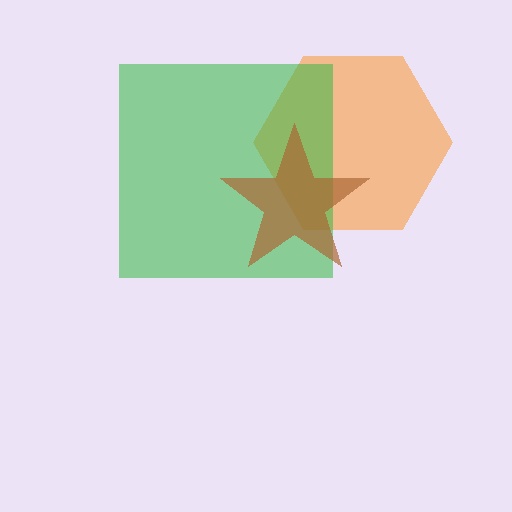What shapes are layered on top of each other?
The layered shapes are: an orange hexagon, a green square, a brown star.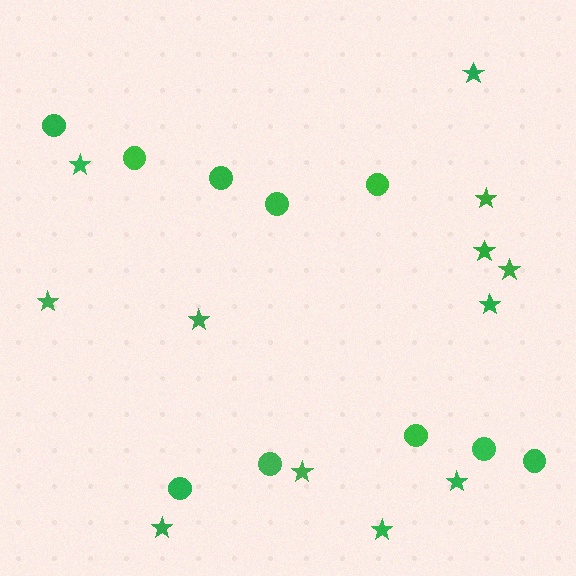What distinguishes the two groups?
There are 2 groups: one group of stars (12) and one group of circles (10).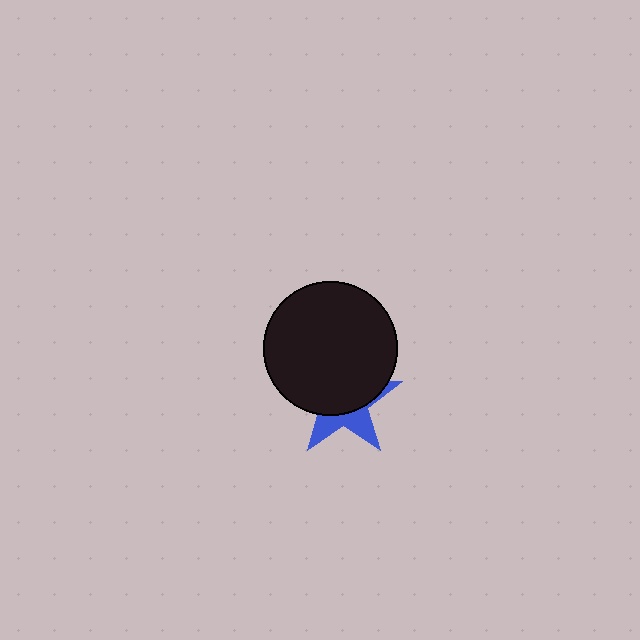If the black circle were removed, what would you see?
You would see the complete blue star.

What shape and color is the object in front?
The object in front is a black circle.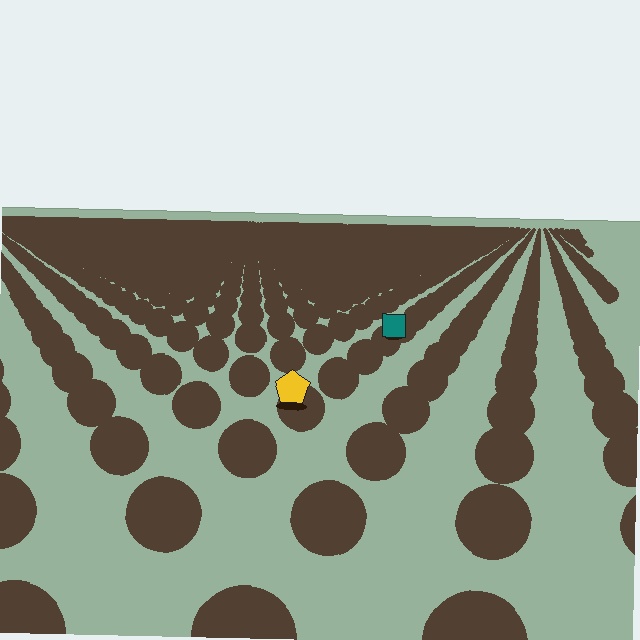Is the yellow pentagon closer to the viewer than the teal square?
Yes. The yellow pentagon is closer — you can tell from the texture gradient: the ground texture is coarser near it.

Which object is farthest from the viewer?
The teal square is farthest from the viewer. It appears smaller and the ground texture around it is denser.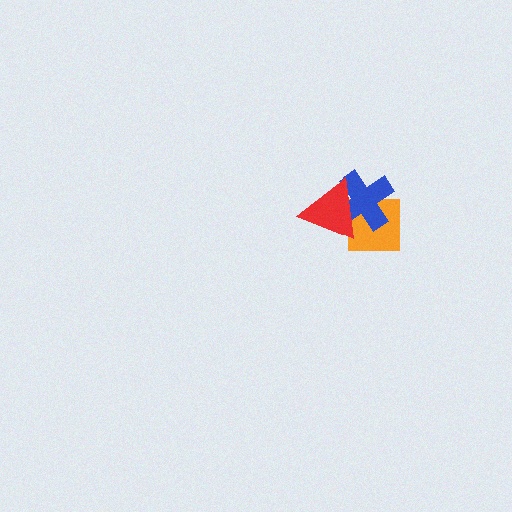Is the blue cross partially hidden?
Yes, it is partially covered by another shape.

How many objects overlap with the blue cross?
2 objects overlap with the blue cross.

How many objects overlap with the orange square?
2 objects overlap with the orange square.